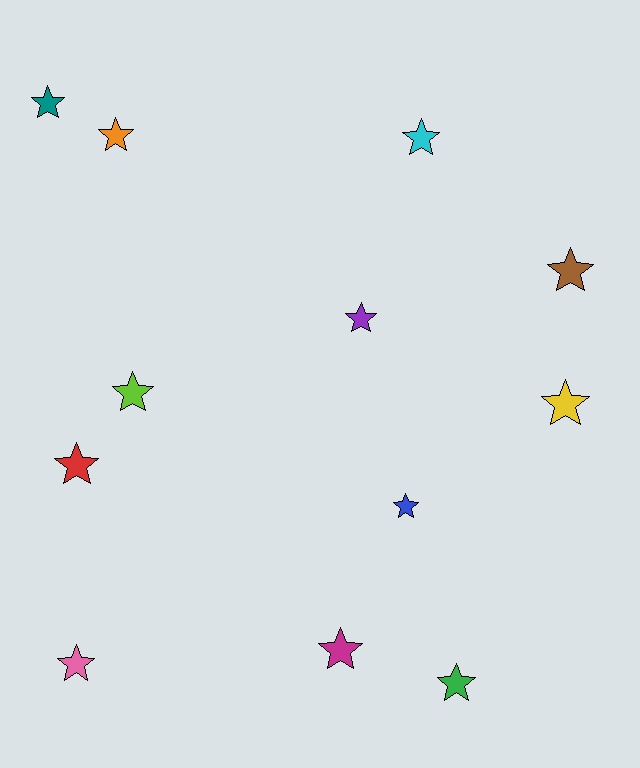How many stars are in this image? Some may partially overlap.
There are 12 stars.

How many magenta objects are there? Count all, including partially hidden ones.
There is 1 magenta object.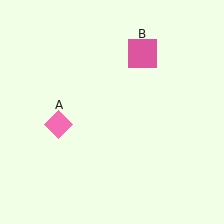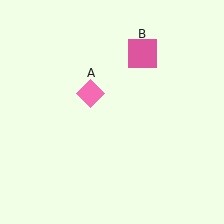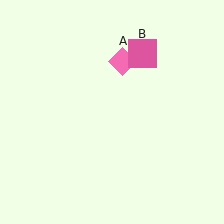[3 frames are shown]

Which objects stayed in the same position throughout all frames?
Pink square (object B) remained stationary.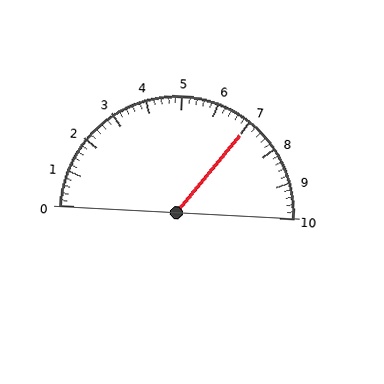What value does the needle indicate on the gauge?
The needle indicates approximately 7.0.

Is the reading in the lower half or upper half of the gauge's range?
The reading is in the upper half of the range (0 to 10).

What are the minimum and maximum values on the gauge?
The gauge ranges from 0 to 10.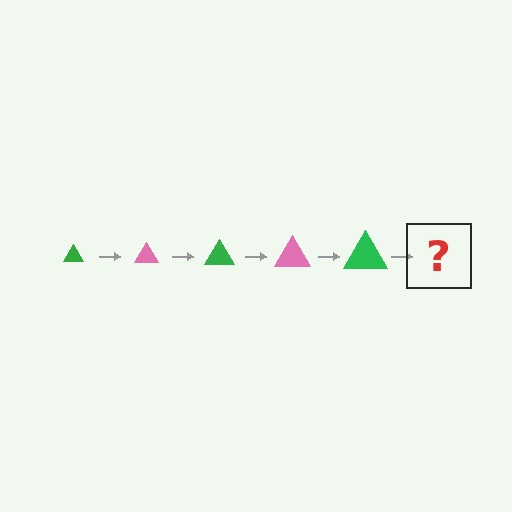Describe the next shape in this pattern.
It should be a pink triangle, larger than the previous one.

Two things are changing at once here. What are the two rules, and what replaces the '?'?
The two rules are that the triangle grows larger each step and the color cycles through green and pink. The '?' should be a pink triangle, larger than the previous one.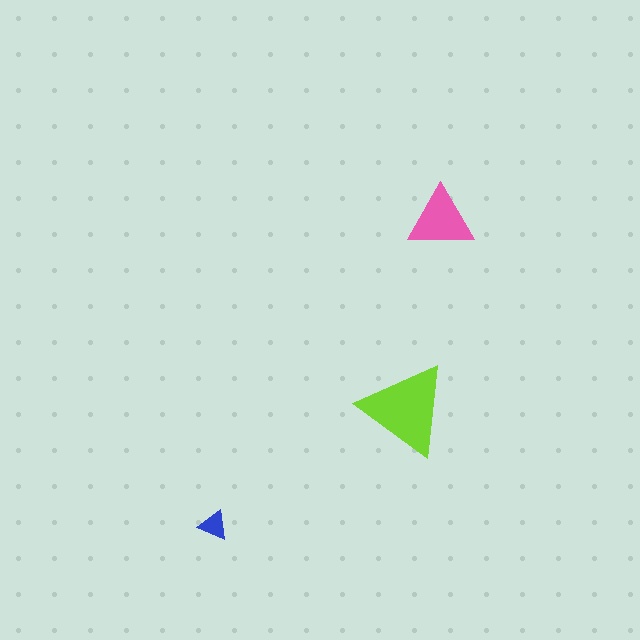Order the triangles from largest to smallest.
the lime one, the pink one, the blue one.